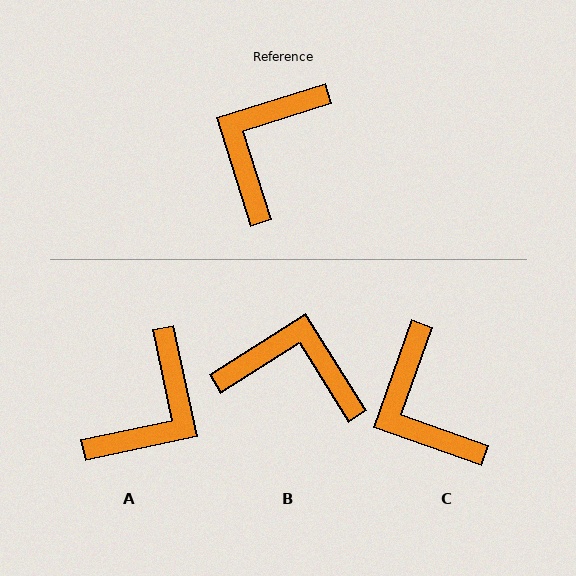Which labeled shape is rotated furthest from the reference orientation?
A, about 174 degrees away.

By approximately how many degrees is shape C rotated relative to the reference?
Approximately 53 degrees counter-clockwise.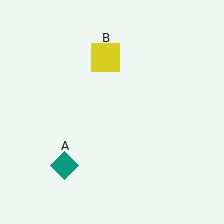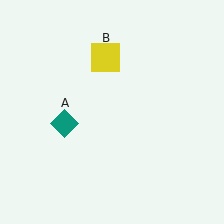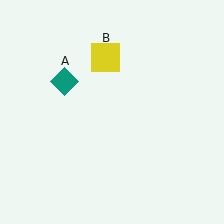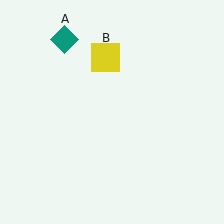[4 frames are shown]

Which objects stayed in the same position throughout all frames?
Yellow square (object B) remained stationary.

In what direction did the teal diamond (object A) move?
The teal diamond (object A) moved up.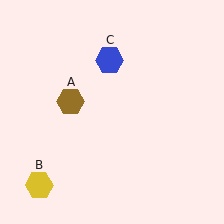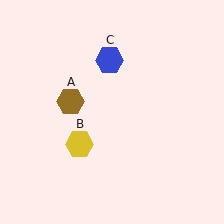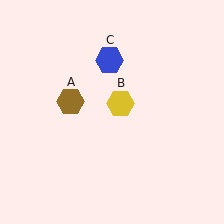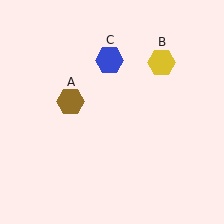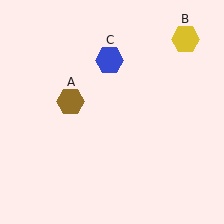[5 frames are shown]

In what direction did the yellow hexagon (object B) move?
The yellow hexagon (object B) moved up and to the right.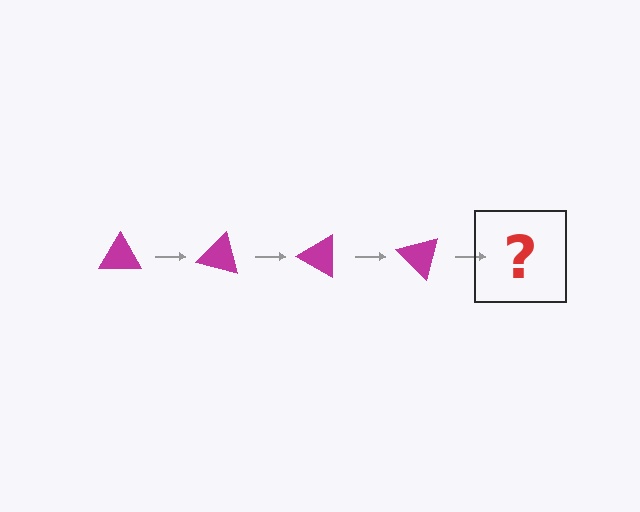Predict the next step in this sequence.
The next step is a magenta triangle rotated 60 degrees.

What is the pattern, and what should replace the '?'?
The pattern is that the triangle rotates 15 degrees each step. The '?' should be a magenta triangle rotated 60 degrees.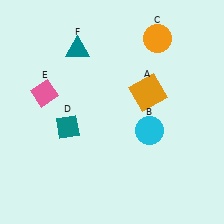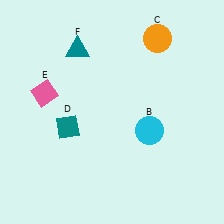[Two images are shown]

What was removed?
The orange square (A) was removed in Image 2.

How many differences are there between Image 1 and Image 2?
There is 1 difference between the two images.